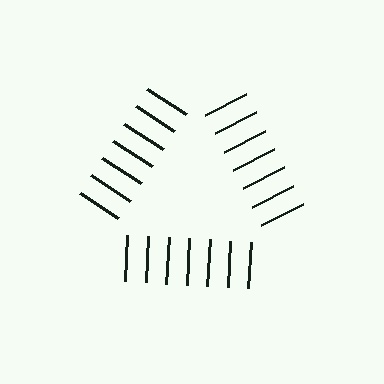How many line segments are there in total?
21 — 7 along each of the 3 edges.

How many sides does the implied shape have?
3 sides — the line-ends trace a triangle.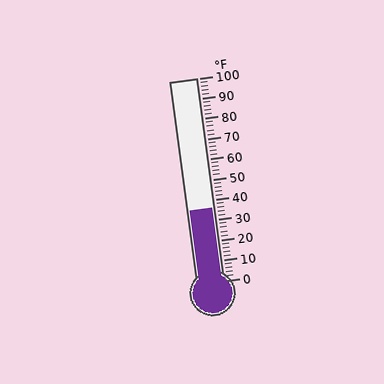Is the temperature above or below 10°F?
The temperature is above 10°F.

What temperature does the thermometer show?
The thermometer shows approximately 36°F.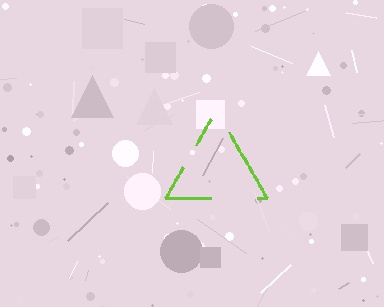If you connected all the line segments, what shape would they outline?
They would outline a triangle.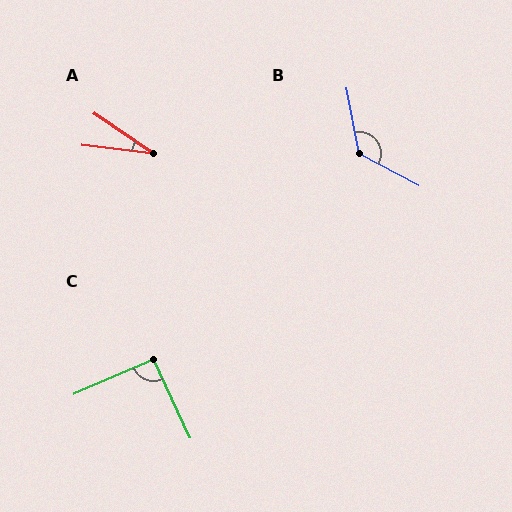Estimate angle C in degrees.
Approximately 92 degrees.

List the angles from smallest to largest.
A (28°), C (92°), B (129°).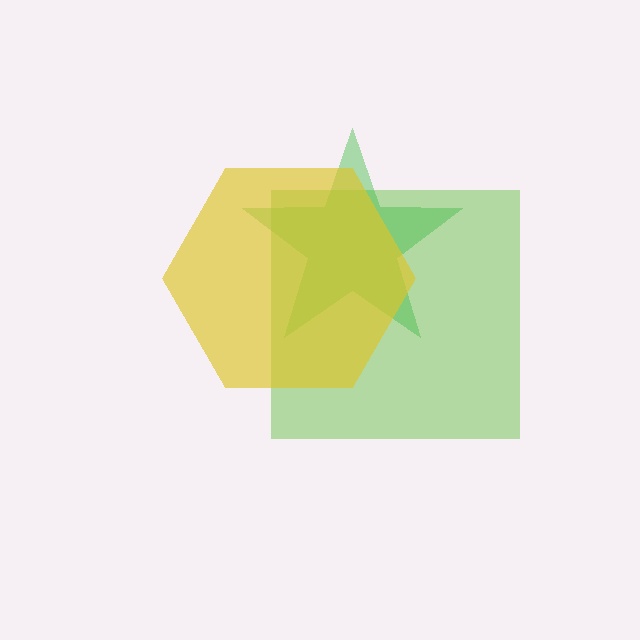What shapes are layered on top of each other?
The layered shapes are: a lime square, a green star, a yellow hexagon.